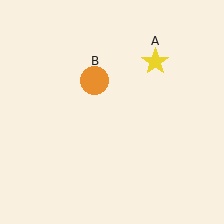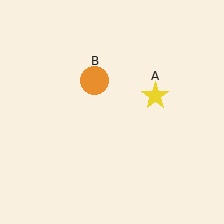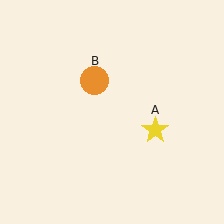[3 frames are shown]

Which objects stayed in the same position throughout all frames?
Orange circle (object B) remained stationary.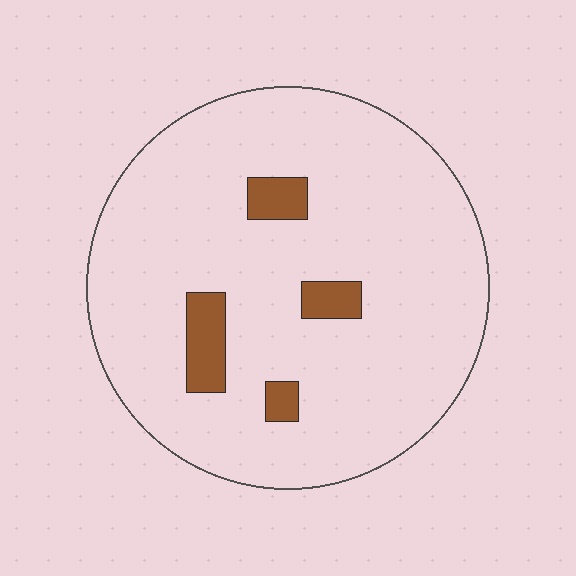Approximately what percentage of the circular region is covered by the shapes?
Approximately 10%.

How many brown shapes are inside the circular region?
4.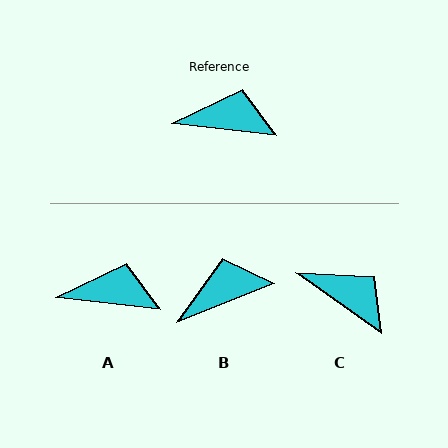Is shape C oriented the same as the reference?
No, it is off by about 29 degrees.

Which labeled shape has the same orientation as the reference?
A.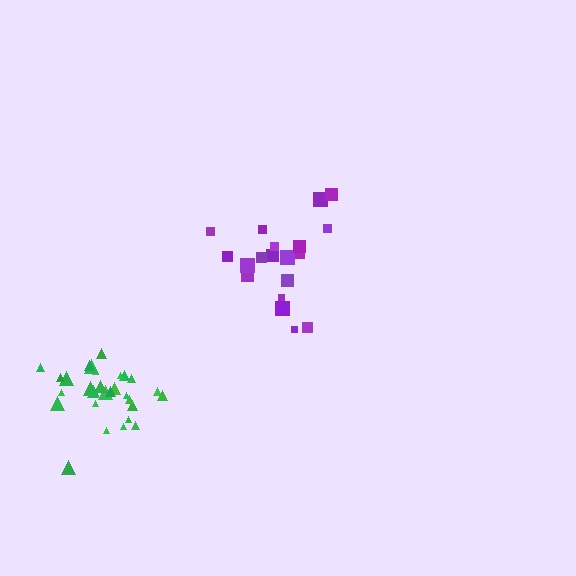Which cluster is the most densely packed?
Green.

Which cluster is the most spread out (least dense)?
Purple.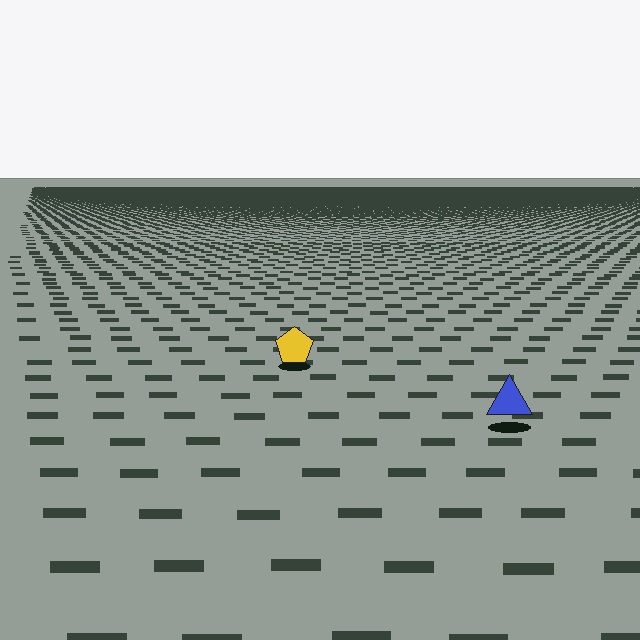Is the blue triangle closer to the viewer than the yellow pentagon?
Yes. The blue triangle is closer — you can tell from the texture gradient: the ground texture is coarser near it.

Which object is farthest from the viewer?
The yellow pentagon is farthest from the viewer. It appears smaller and the ground texture around it is denser.